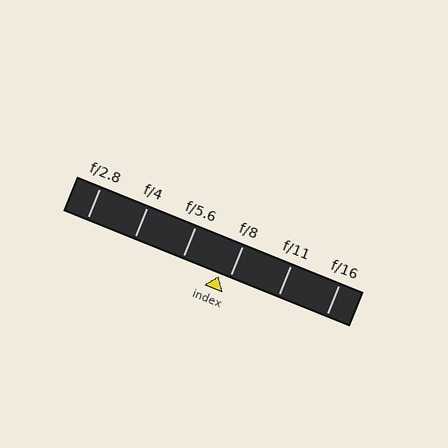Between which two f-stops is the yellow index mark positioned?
The index mark is between f/5.6 and f/8.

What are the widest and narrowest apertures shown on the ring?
The widest aperture shown is f/2.8 and the narrowest is f/16.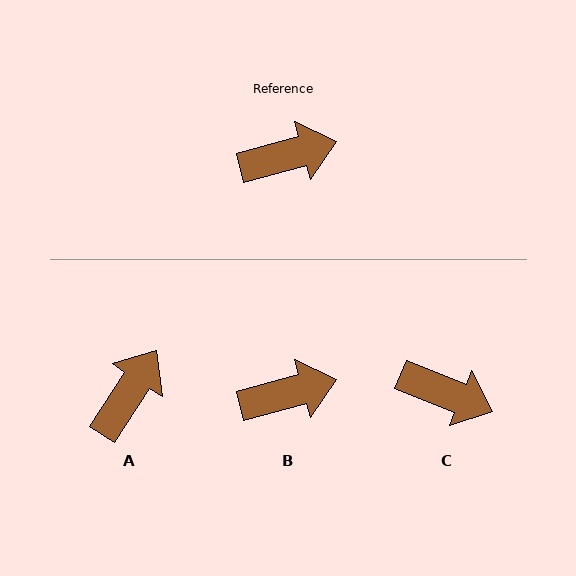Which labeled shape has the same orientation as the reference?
B.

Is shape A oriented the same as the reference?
No, it is off by about 42 degrees.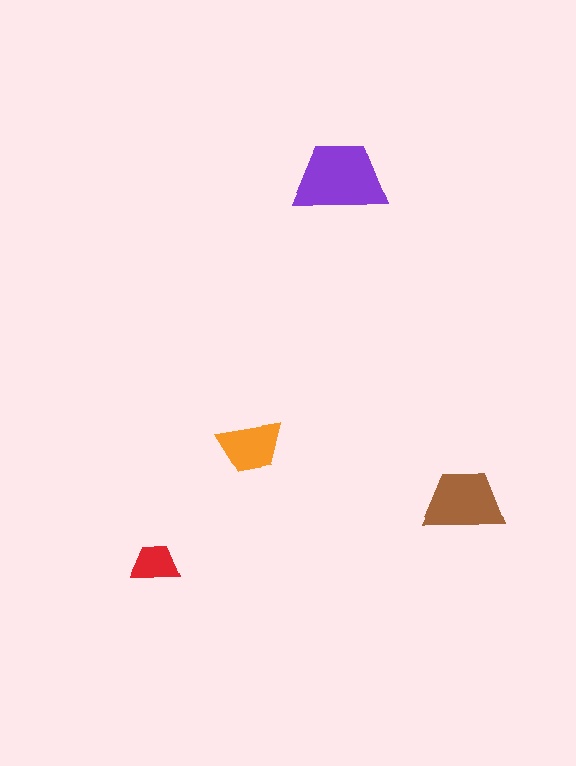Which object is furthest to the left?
The red trapezoid is leftmost.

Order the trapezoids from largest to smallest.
the purple one, the brown one, the orange one, the red one.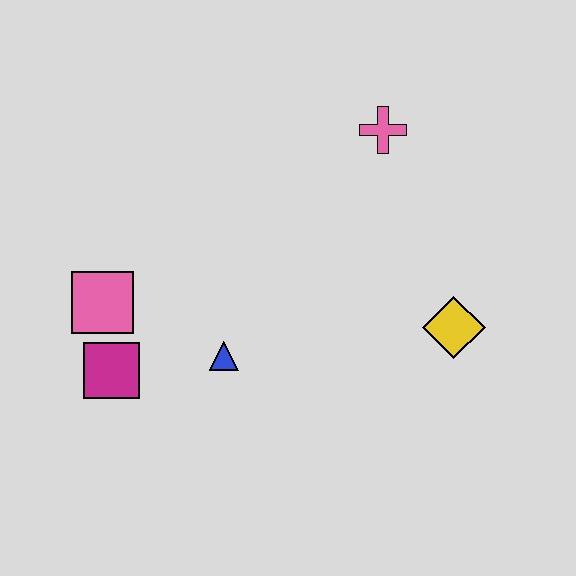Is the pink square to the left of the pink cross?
Yes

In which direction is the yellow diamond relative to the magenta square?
The yellow diamond is to the right of the magenta square.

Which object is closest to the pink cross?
The yellow diamond is closest to the pink cross.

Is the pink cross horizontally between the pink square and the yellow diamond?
Yes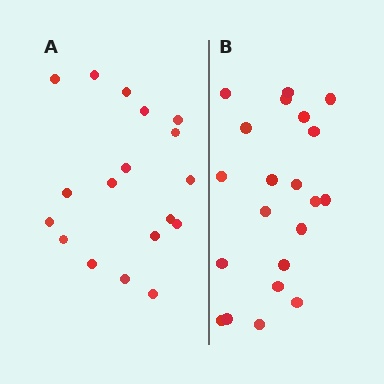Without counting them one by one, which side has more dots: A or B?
Region B (the right region) has more dots.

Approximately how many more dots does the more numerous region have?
Region B has just a few more — roughly 2 or 3 more dots than region A.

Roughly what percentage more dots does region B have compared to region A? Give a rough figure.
About 15% more.